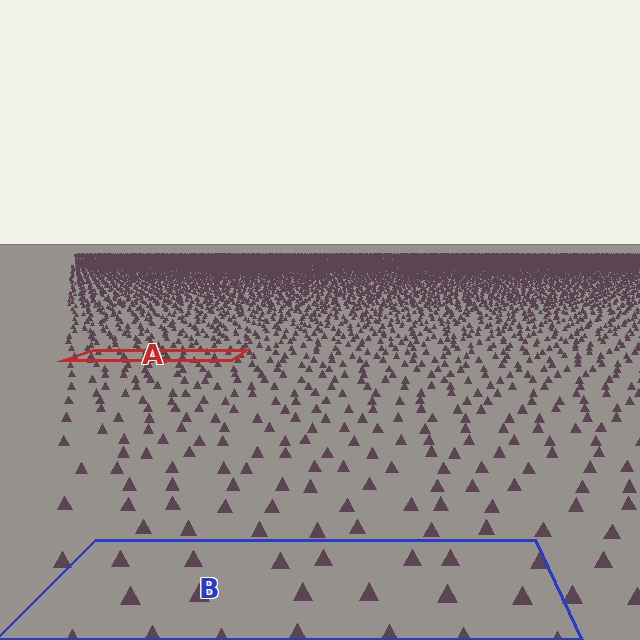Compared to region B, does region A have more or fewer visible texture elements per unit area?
Region A has more texture elements per unit area — they are packed more densely because it is farther away.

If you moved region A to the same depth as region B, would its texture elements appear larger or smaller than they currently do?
They would appear larger. At a closer depth, the same texture elements are projected at a bigger on-screen size.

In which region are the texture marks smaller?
The texture marks are smaller in region A, because it is farther away.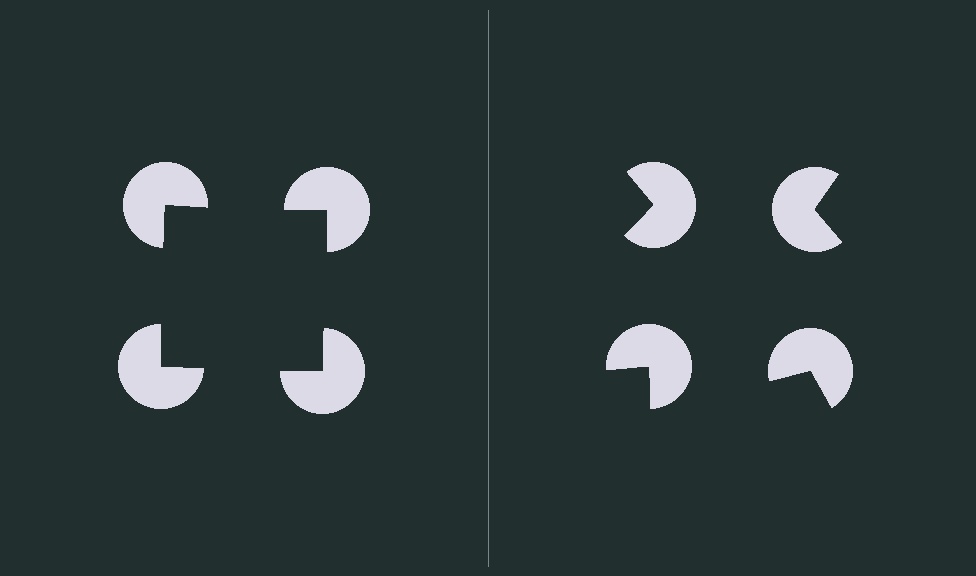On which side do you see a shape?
An illusory square appears on the left side. On the right side the wedge cuts are rotated, so no coherent shape forms.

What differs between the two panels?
The pac-man discs are positioned identically on both sides; only the wedge orientations differ. On the left they align to a square; on the right they are misaligned.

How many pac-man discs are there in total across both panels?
8 — 4 on each side.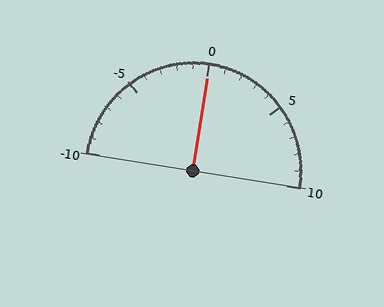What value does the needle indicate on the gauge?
The needle indicates approximately 0.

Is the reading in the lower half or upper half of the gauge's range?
The reading is in the upper half of the range (-10 to 10).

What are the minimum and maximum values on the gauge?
The gauge ranges from -10 to 10.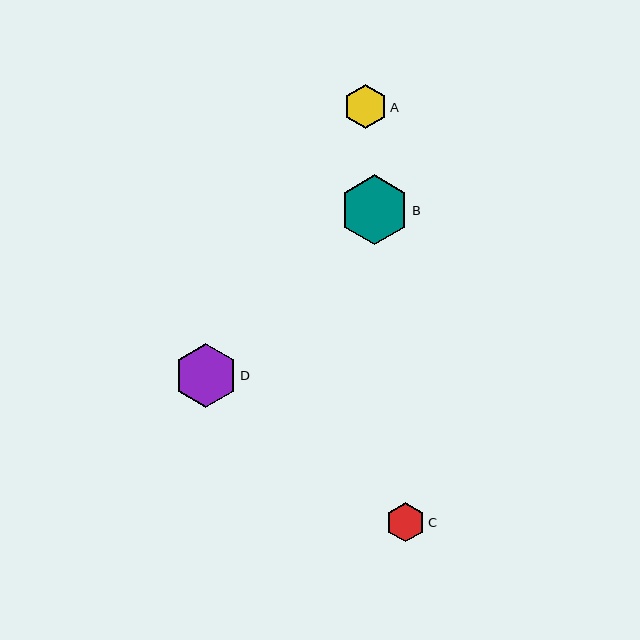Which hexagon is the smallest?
Hexagon C is the smallest with a size of approximately 39 pixels.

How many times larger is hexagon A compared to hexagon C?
Hexagon A is approximately 1.1 times the size of hexagon C.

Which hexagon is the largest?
Hexagon B is the largest with a size of approximately 70 pixels.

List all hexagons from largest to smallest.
From largest to smallest: B, D, A, C.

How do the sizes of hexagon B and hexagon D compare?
Hexagon B and hexagon D are approximately the same size.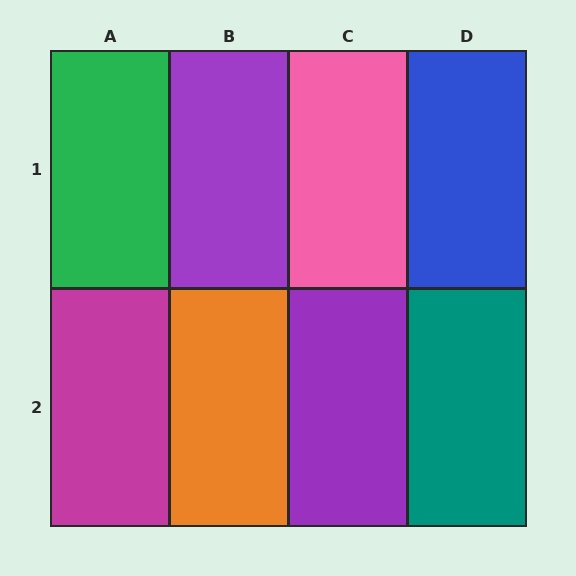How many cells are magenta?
1 cell is magenta.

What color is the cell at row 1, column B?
Purple.